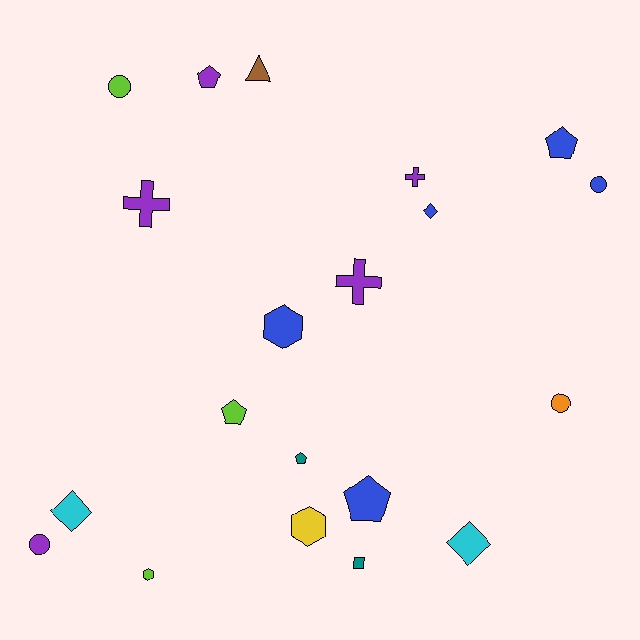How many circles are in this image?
There are 4 circles.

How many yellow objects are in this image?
There is 1 yellow object.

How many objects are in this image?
There are 20 objects.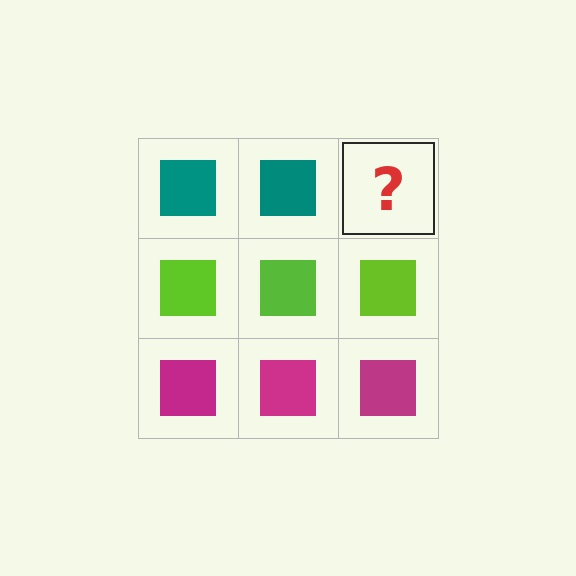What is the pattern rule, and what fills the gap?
The rule is that each row has a consistent color. The gap should be filled with a teal square.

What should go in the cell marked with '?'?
The missing cell should contain a teal square.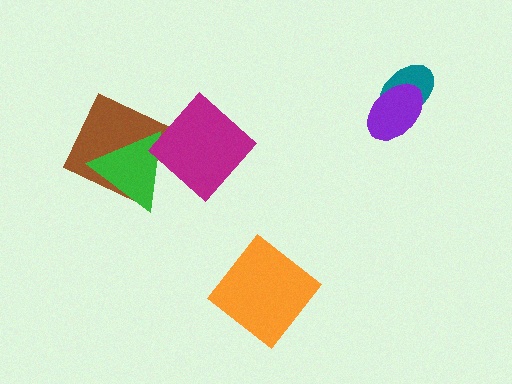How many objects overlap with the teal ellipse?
1 object overlaps with the teal ellipse.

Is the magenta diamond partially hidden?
No, no other shape covers it.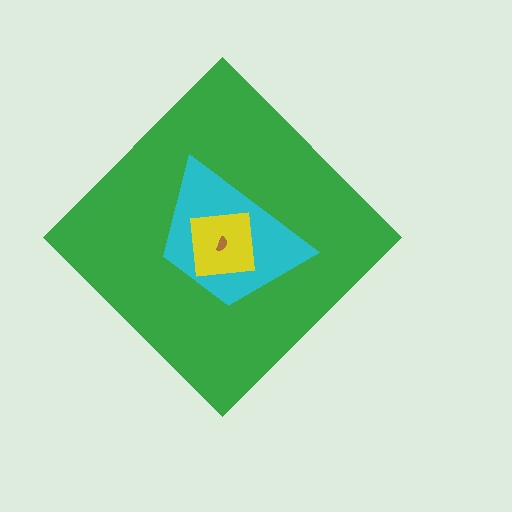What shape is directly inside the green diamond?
The cyan trapezoid.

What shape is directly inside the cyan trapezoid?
The yellow square.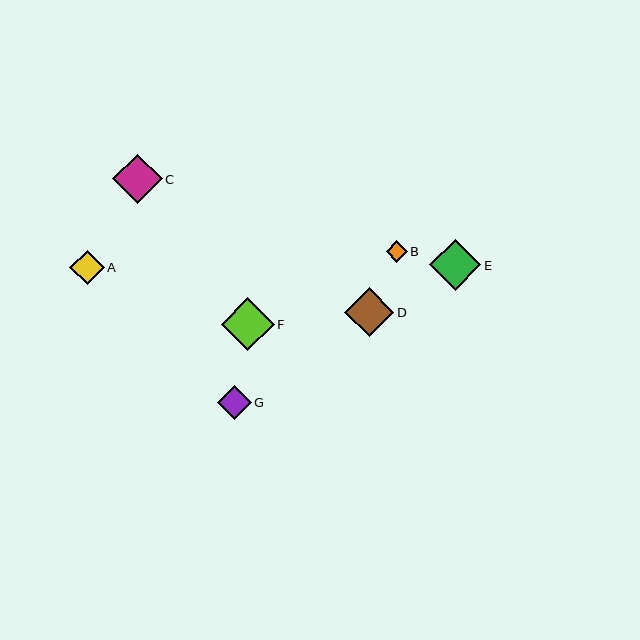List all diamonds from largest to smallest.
From largest to smallest: F, E, C, D, A, G, B.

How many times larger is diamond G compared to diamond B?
Diamond G is approximately 1.6 times the size of diamond B.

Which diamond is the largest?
Diamond F is the largest with a size of approximately 53 pixels.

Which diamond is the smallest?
Diamond B is the smallest with a size of approximately 21 pixels.